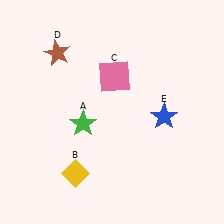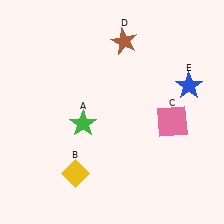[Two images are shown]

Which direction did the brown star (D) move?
The brown star (D) moved right.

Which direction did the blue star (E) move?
The blue star (E) moved up.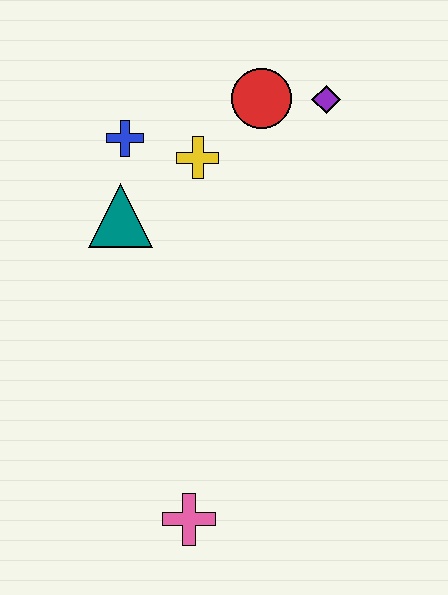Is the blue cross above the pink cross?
Yes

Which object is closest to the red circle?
The purple diamond is closest to the red circle.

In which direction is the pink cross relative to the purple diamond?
The pink cross is below the purple diamond.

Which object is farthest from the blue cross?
The pink cross is farthest from the blue cross.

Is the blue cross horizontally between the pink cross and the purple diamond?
No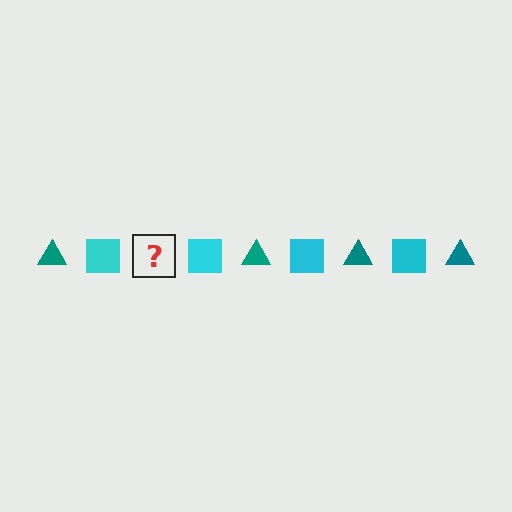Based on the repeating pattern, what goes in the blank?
The blank should be a teal triangle.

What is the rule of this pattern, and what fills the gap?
The rule is that the pattern alternates between teal triangle and cyan square. The gap should be filled with a teal triangle.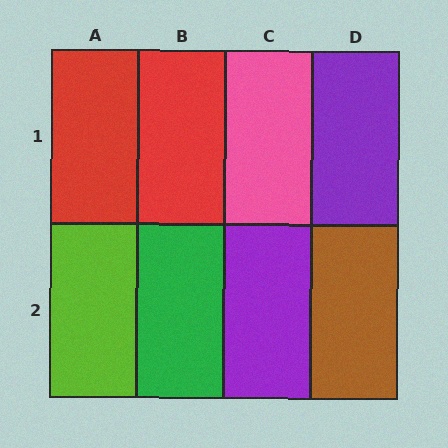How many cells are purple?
2 cells are purple.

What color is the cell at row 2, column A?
Lime.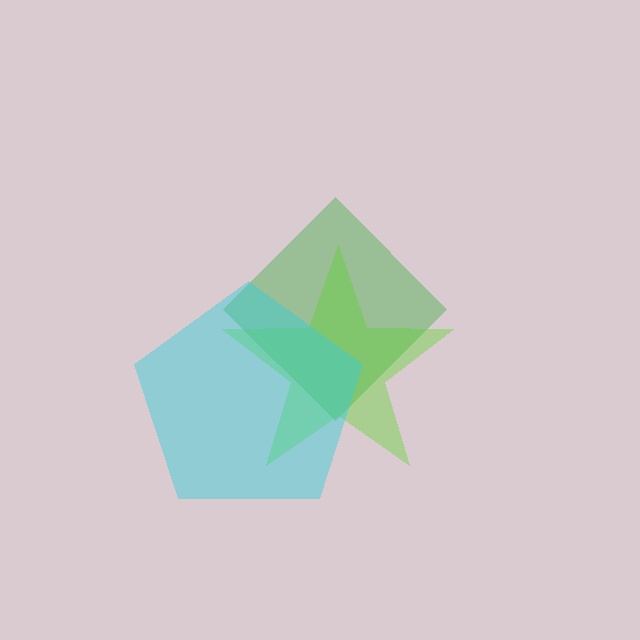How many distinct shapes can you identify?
There are 3 distinct shapes: a green diamond, a lime star, a cyan pentagon.